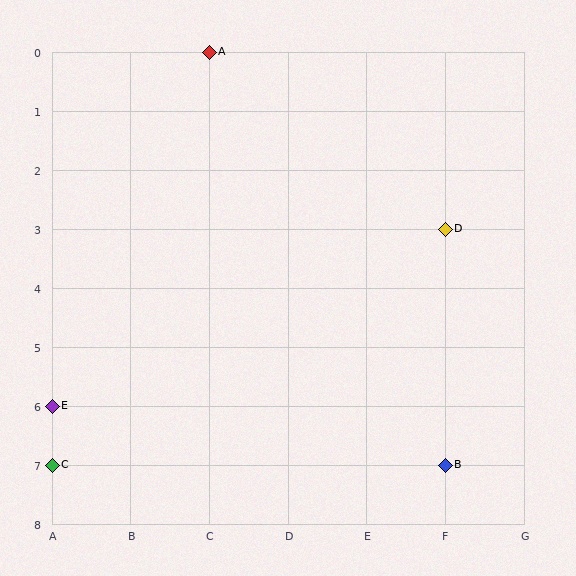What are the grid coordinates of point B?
Point B is at grid coordinates (F, 7).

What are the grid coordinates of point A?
Point A is at grid coordinates (C, 0).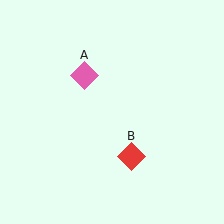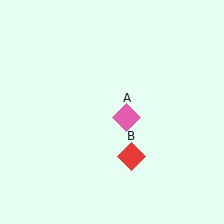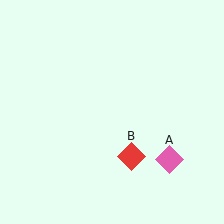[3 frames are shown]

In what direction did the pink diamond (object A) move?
The pink diamond (object A) moved down and to the right.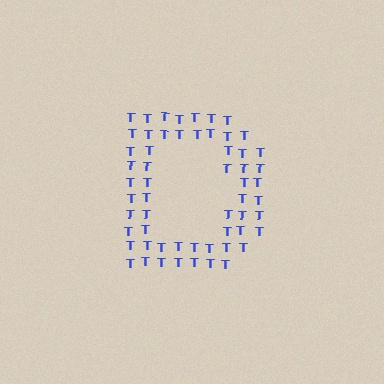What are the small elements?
The small elements are letter T's.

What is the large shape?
The large shape is the letter D.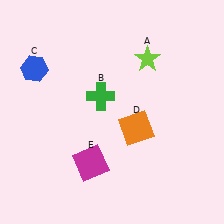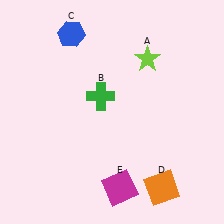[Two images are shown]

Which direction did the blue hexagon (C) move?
The blue hexagon (C) moved right.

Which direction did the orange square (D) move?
The orange square (D) moved down.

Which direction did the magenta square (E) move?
The magenta square (E) moved right.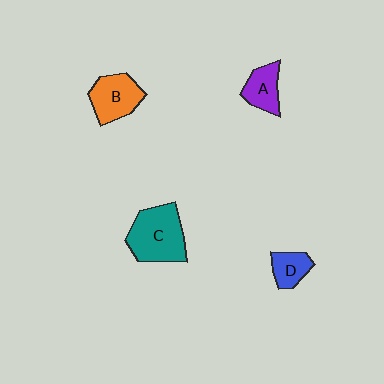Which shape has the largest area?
Shape C (teal).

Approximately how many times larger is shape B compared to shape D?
Approximately 1.7 times.